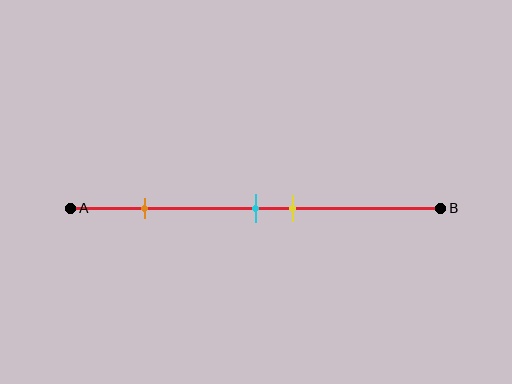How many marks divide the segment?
There are 3 marks dividing the segment.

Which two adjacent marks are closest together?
The cyan and yellow marks are the closest adjacent pair.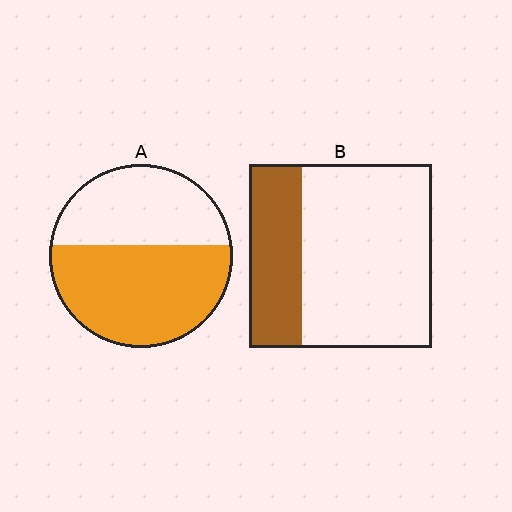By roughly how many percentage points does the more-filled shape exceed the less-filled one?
By roughly 30 percentage points (A over B).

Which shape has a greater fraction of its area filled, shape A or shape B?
Shape A.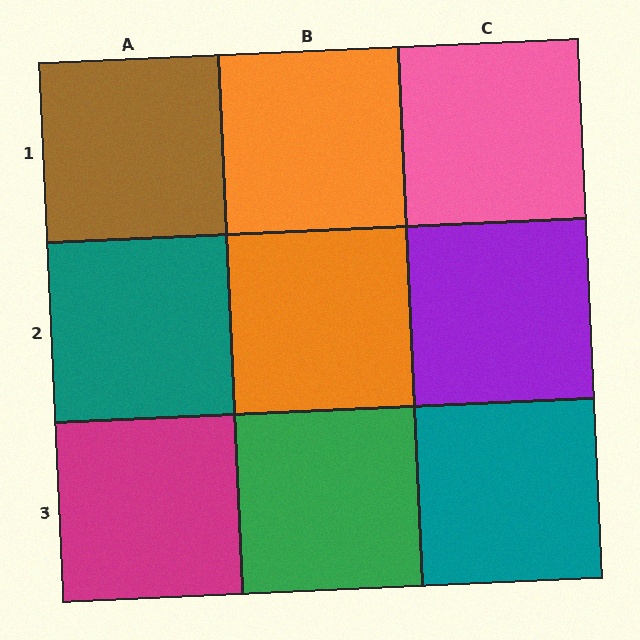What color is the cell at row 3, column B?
Green.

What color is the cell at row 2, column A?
Teal.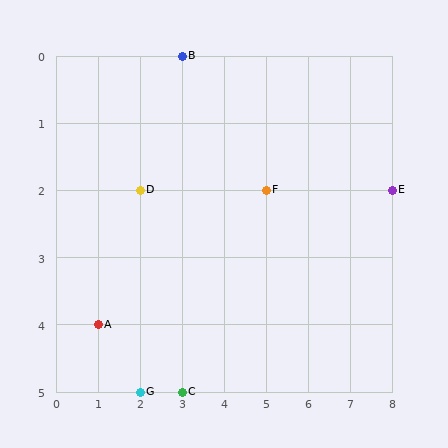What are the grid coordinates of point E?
Point E is at grid coordinates (8, 2).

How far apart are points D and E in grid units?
Points D and E are 6 columns apart.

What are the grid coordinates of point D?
Point D is at grid coordinates (2, 2).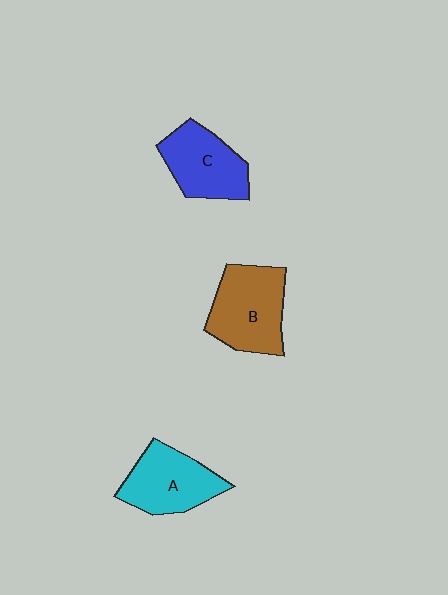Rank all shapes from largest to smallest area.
From largest to smallest: B (brown), A (cyan), C (blue).